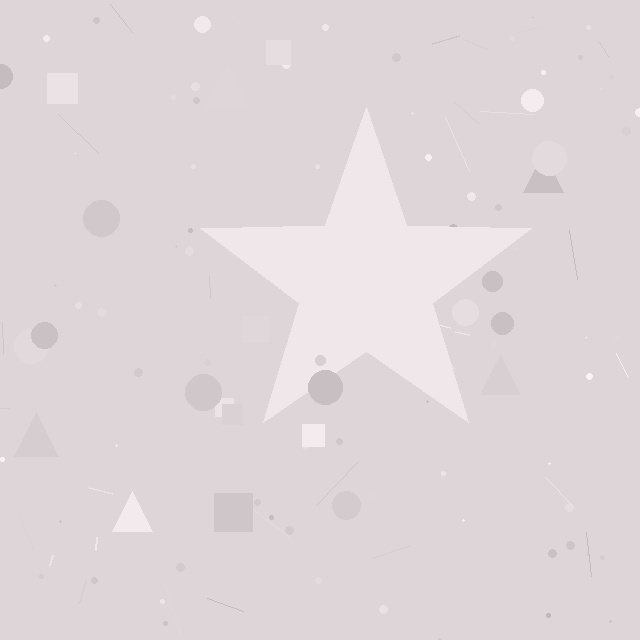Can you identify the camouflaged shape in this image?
The camouflaged shape is a star.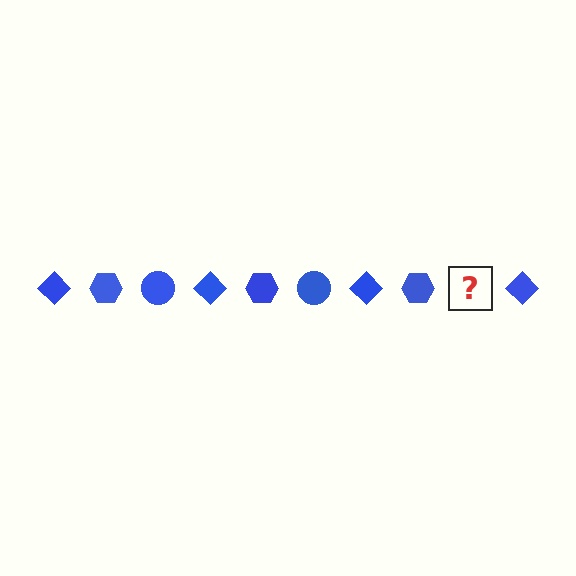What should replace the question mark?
The question mark should be replaced with a blue circle.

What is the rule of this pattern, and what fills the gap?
The rule is that the pattern cycles through diamond, hexagon, circle shapes in blue. The gap should be filled with a blue circle.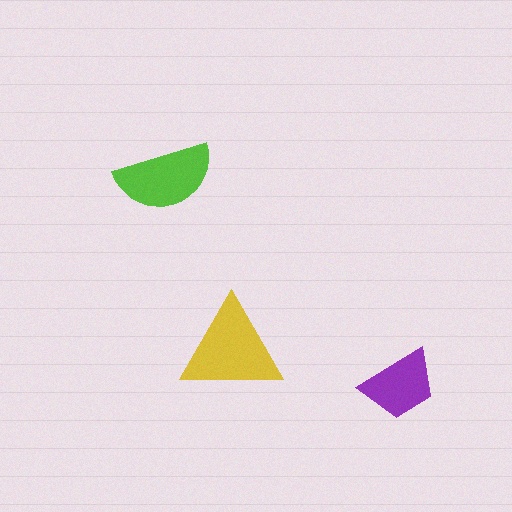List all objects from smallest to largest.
The purple trapezoid, the lime semicircle, the yellow triangle.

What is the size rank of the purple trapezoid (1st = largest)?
3rd.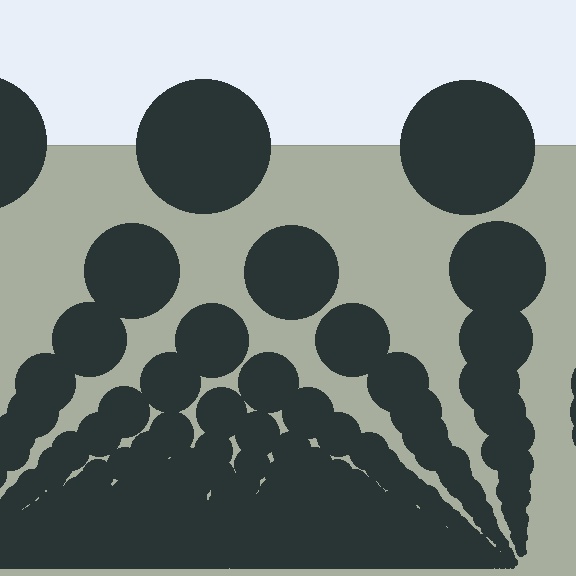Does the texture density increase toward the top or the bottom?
Density increases toward the bottom.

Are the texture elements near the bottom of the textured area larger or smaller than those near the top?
Smaller. The gradient is inverted — elements near the bottom are smaller and denser.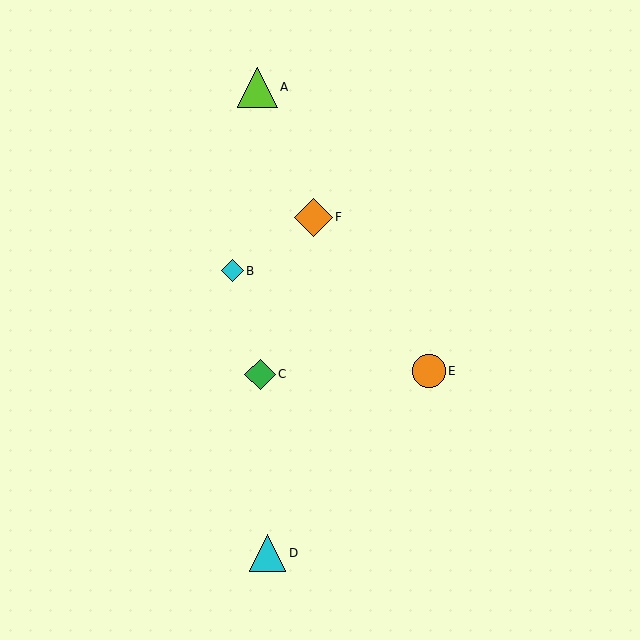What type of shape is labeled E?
Shape E is an orange circle.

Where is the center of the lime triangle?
The center of the lime triangle is at (257, 87).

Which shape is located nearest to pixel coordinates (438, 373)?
The orange circle (labeled E) at (429, 371) is nearest to that location.